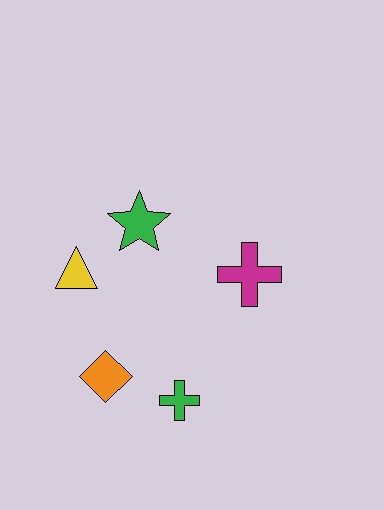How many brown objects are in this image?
There are no brown objects.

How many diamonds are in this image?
There is 1 diamond.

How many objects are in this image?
There are 5 objects.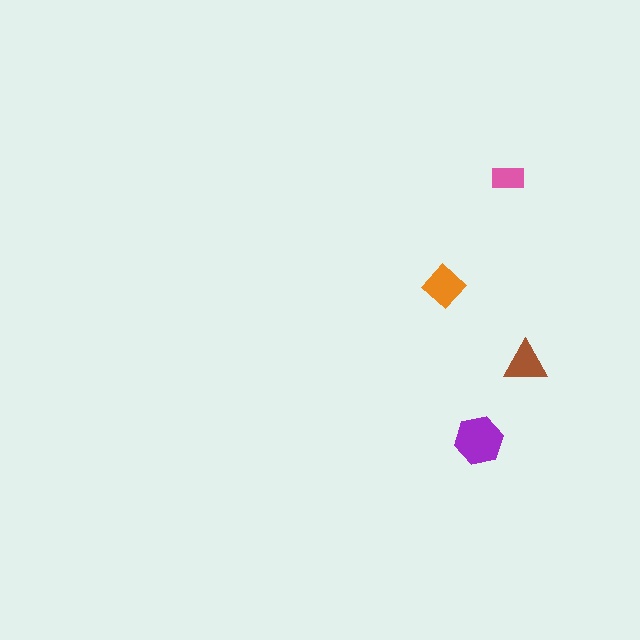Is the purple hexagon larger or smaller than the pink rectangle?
Larger.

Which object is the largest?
The purple hexagon.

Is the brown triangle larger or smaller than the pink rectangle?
Larger.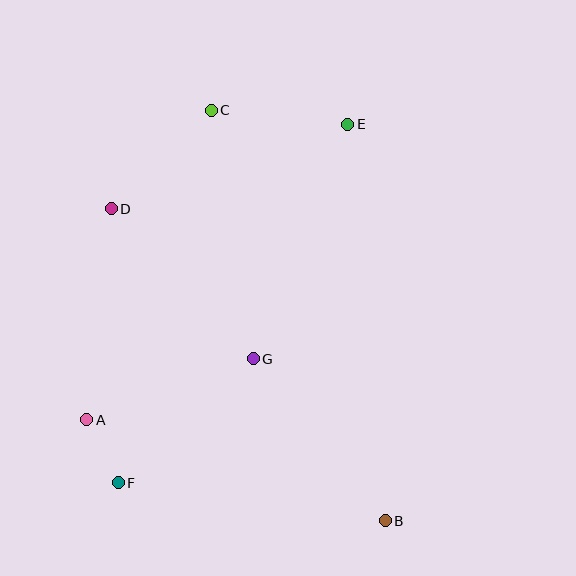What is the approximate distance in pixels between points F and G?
The distance between F and G is approximately 184 pixels.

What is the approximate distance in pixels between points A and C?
The distance between A and C is approximately 334 pixels.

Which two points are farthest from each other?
Points B and C are farthest from each other.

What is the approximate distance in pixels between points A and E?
The distance between A and E is approximately 394 pixels.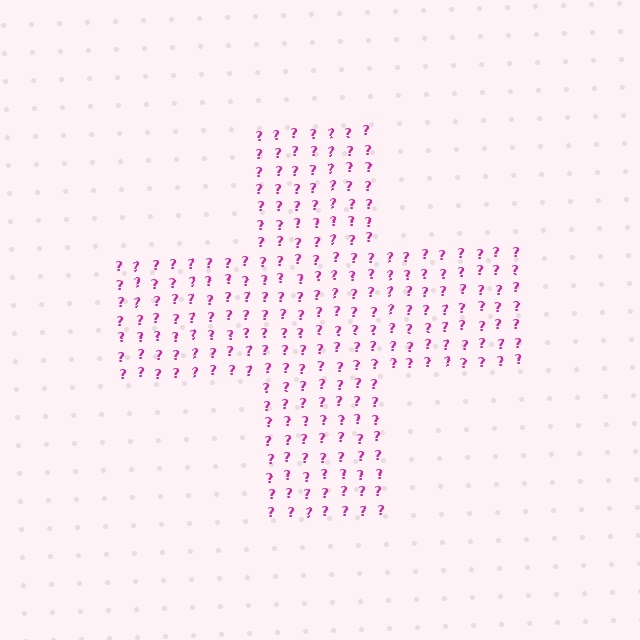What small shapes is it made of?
It is made of small question marks.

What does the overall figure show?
The overall figure shows a cross.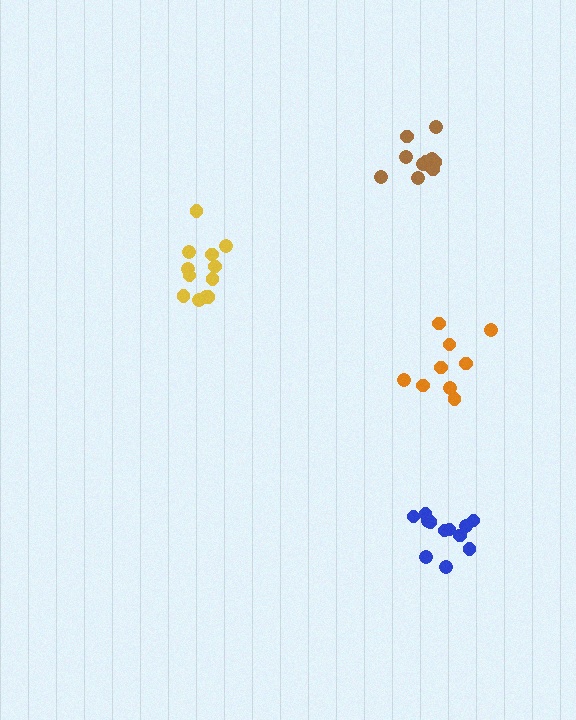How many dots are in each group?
Group 1: 12 dots, Group 2: 9 dots, Group 3: 11 dots, Group 4: 12 dots (44 total).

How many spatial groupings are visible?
There are 4 spatial groupings.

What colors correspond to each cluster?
The clusters are colored: blue, orange, brown, yellow.